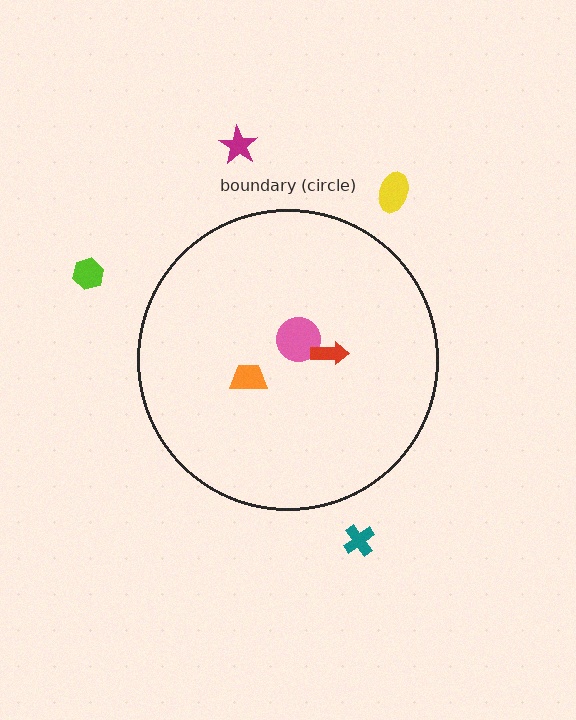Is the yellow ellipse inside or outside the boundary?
Outside.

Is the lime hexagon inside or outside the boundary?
Outside.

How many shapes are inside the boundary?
3 inside, 4 outside.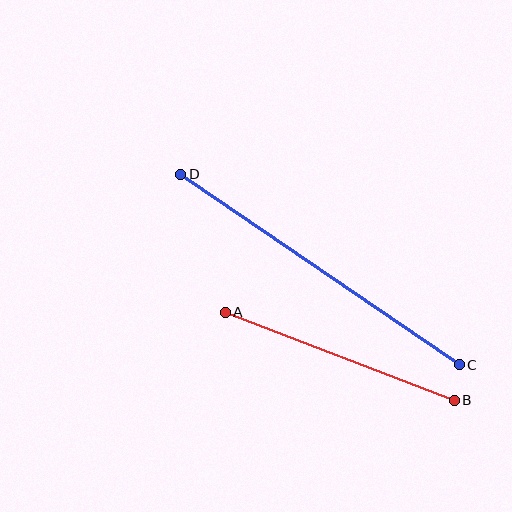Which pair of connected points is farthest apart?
Points C and D are farthest apart.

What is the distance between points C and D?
The distance is approximately 337 pixels.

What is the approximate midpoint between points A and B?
The midpoint is at approximately (340, 356) pixels.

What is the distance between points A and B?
The distance is approximately 245 pixels.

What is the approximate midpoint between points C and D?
The midpoint is at approximately (320, 270) pixels.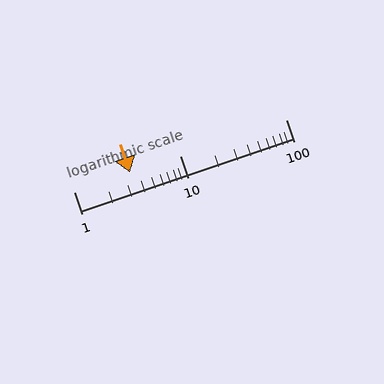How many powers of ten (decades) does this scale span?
The scale spans 2 decades, from 1 to 100.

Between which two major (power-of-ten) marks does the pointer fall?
The pointer is between 1 and 10.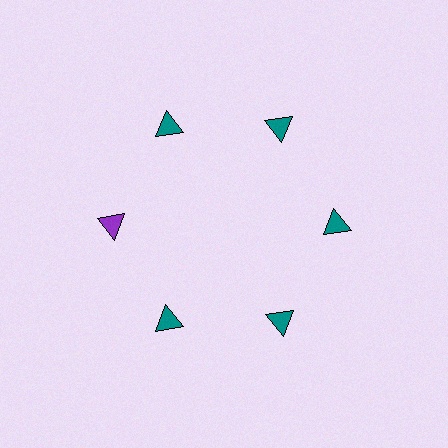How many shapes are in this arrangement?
There are 6 shapes arranged in a ring pattern.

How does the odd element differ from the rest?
It has a different color: purple instead of teal.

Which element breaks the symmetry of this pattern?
The purple triangle at roughly the 9 o'clock position breaks the symmetry. All other shapes are teal triangles.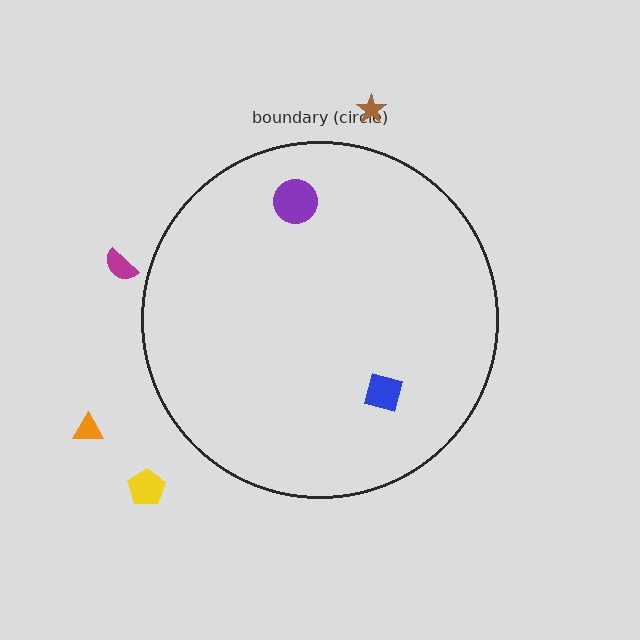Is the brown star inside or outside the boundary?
Outside.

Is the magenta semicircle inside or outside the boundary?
Outside.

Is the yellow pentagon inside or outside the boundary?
Outside.